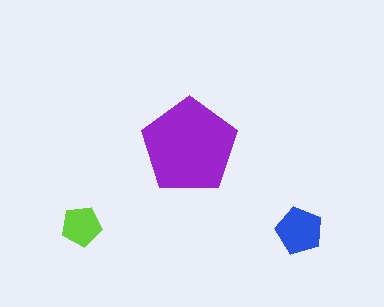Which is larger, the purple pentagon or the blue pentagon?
The purple one.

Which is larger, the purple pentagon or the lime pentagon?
The purple one.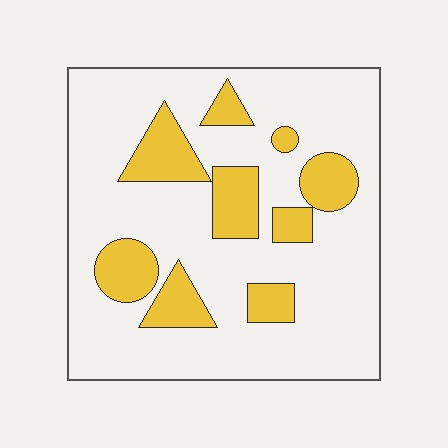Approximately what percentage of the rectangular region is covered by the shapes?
Approximately 20%.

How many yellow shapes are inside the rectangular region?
9.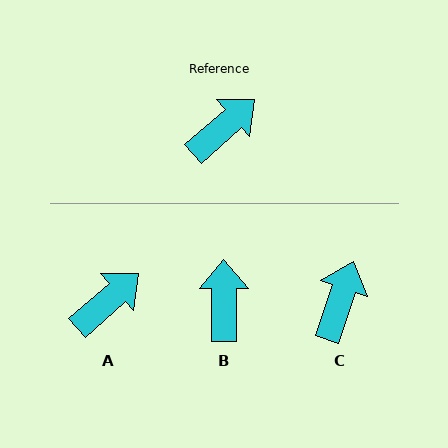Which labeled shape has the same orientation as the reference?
A.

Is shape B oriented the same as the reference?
No, it is off by about 49 degrees.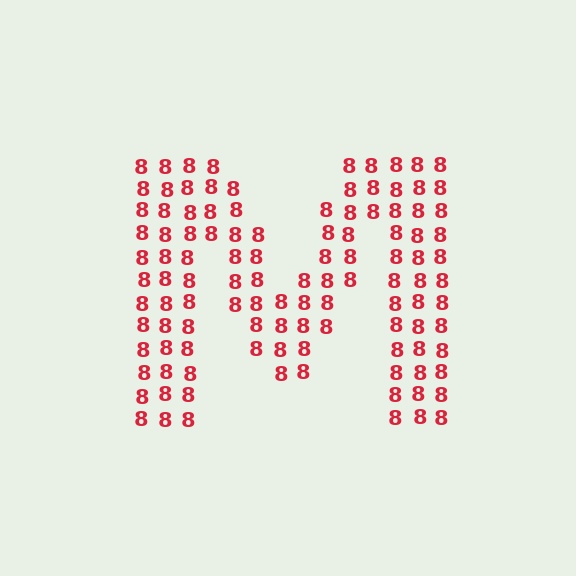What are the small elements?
The small elements are digit 8's.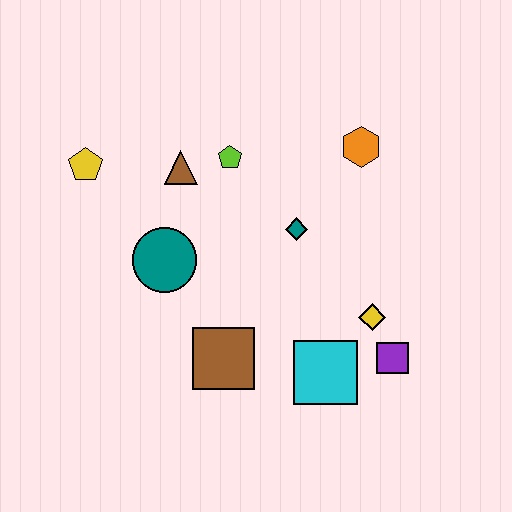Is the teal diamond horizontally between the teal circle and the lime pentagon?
No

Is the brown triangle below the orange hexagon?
Yes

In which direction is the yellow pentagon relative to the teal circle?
The yellow pentagon is above the teal circle.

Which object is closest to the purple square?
The yellow diamond is closest to the purple square.